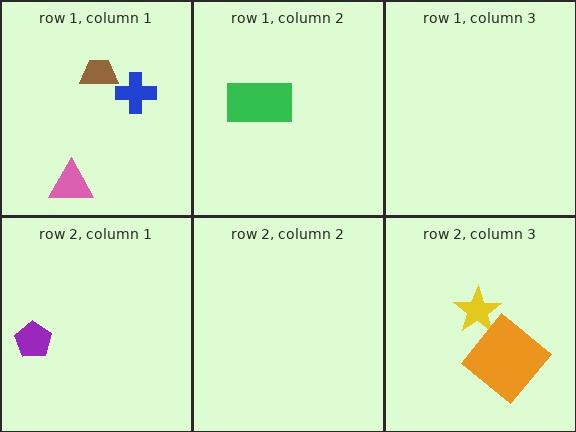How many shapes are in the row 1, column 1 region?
3.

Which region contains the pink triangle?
The row 1, column 1 region.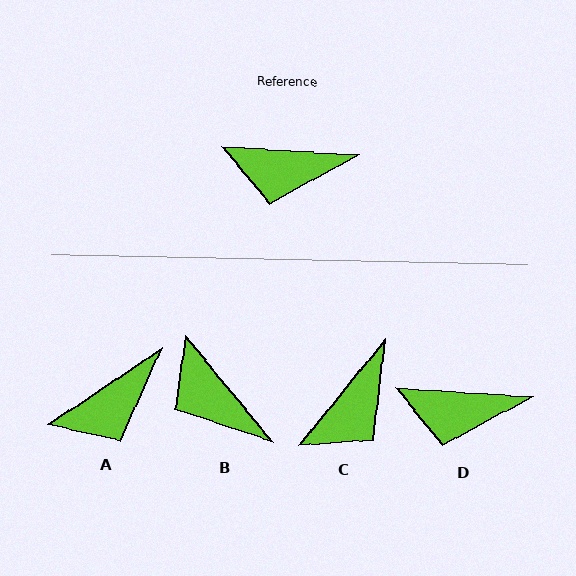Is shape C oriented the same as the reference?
No, it is off by about 55 degrees.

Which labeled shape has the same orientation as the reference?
D.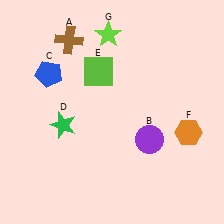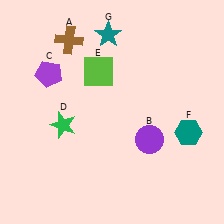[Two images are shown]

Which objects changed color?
C changed from blue to purple. F changed from orange to teal. G changed from lime to teal.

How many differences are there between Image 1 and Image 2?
There are 3 differences between the two images.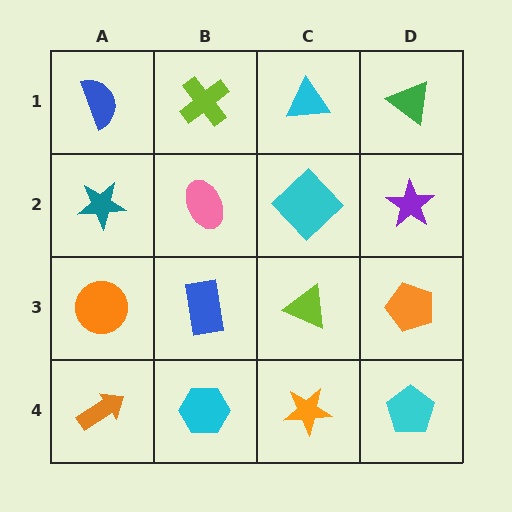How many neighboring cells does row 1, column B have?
3.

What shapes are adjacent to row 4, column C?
A lime triangle (row 3, column C), a cyan hexagon (row 4, column B), a cyan pentagon (row 4, column D).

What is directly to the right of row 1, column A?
A lime cross.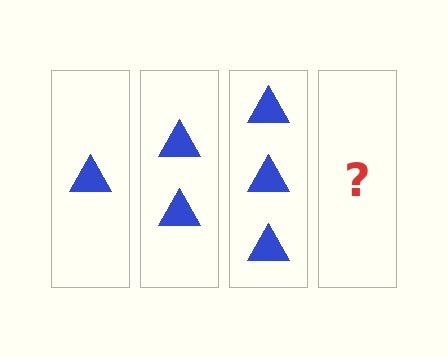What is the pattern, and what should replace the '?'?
The pattern is that each step adds one more triangle. The '?' should be 4 triangles.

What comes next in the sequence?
The next element should be 4 triangles.